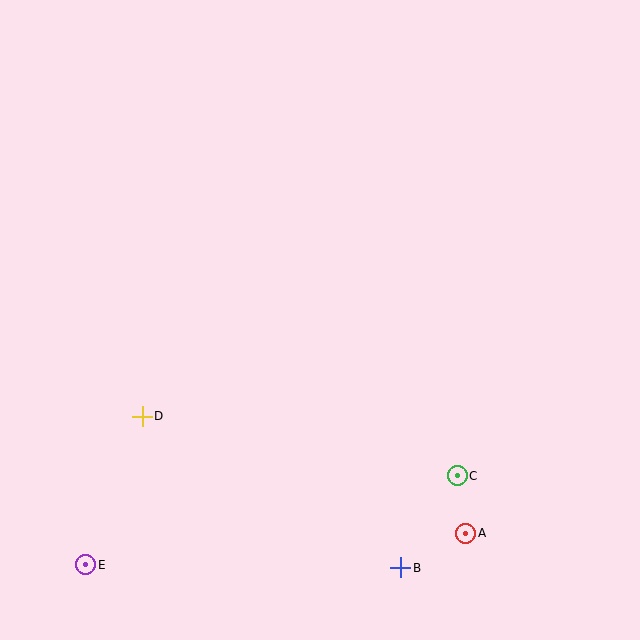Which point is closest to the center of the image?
Point D at (142, 416) is closest to the center.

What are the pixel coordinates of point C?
Point C is at (457, 476).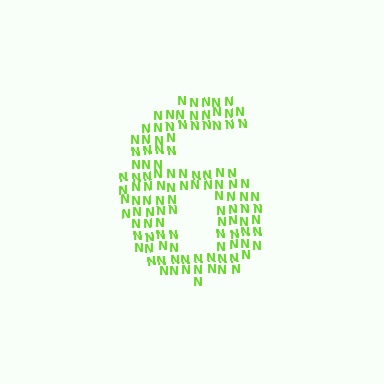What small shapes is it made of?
It is made of small letter N's.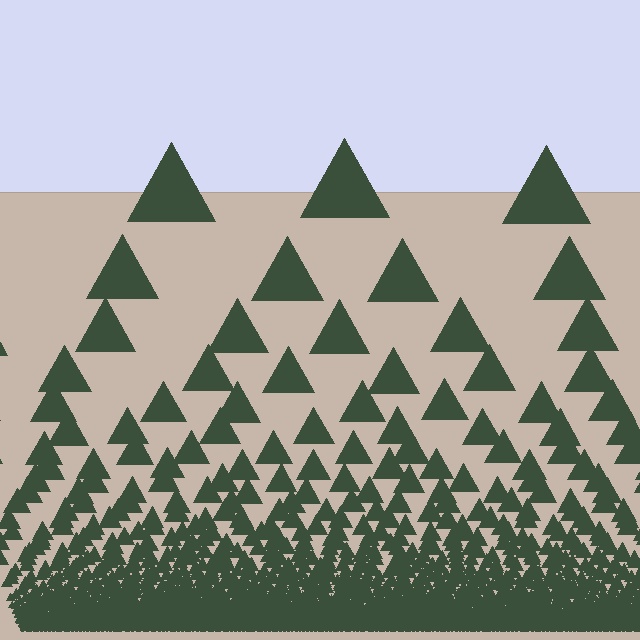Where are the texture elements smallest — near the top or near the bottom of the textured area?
Near the bottom.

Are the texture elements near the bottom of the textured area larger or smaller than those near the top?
Smaller. The gradient is inverted — elements near the bottom are smaller and denser.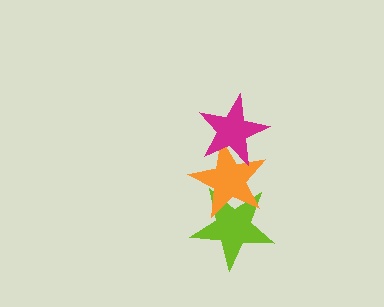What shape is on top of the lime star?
The orange star is on top of the lime star.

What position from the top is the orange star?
The orange star is 2nd from the top.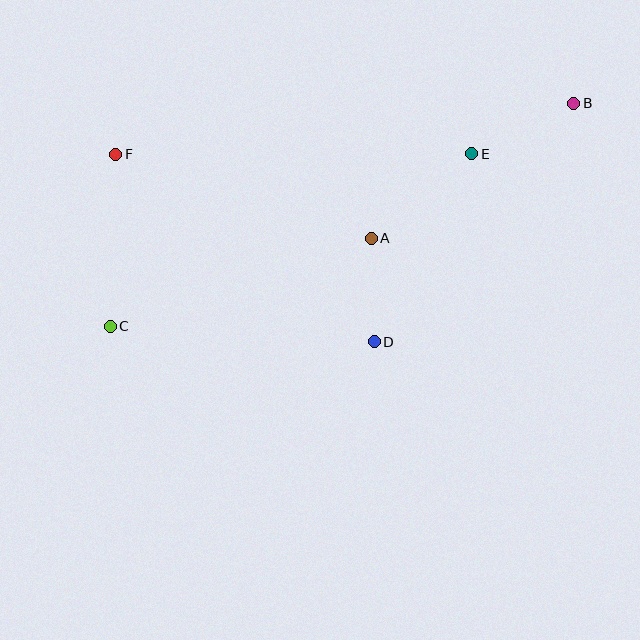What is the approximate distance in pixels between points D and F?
The distance between D and F is approximately 319 pixels.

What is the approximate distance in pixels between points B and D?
The distance between B and D is approximately 311 pixels.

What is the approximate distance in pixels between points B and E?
The distance between B and E is approximately 114 pixels.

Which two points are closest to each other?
Points A and D are closest to each other.